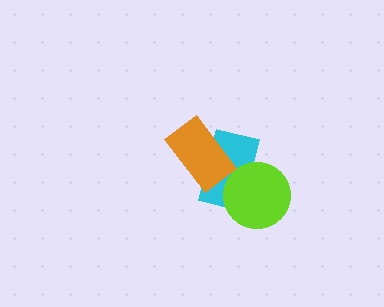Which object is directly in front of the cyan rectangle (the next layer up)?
The lime circle is directly in front of the cyan rectangle.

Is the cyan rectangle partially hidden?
Yes, it is partially covered by another shape.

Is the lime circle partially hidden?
No, no other shape covers it.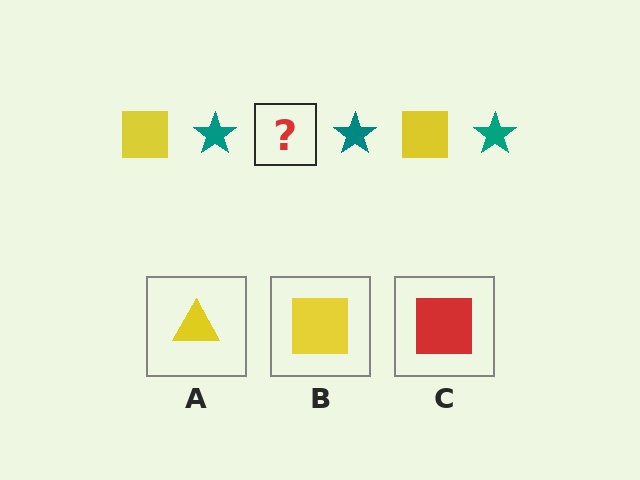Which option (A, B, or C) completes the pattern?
B.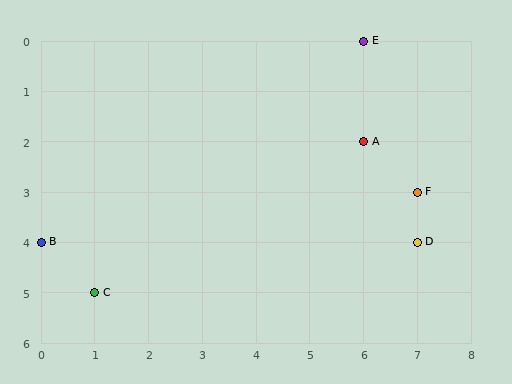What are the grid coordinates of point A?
Point A is at grid coordinates (6, 2).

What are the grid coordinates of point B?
Point B is at grid coordinates (0, 4).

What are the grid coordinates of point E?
Point E is at grid coordinates (6, 0).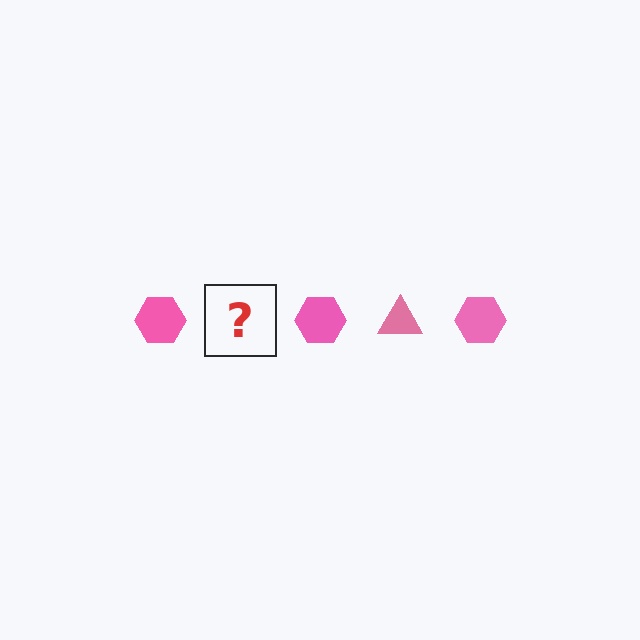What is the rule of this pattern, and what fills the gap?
The rule is that the pattern cycles through hexagon, triangle shapes in pink. The gap should be filled with a pink triangle.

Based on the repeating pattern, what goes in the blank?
The blank should be a pink triangle.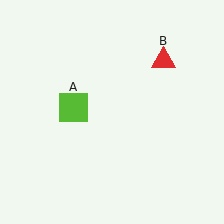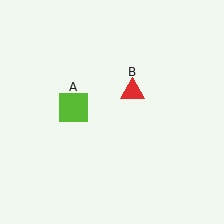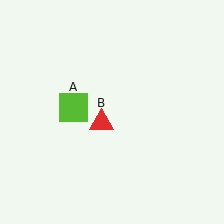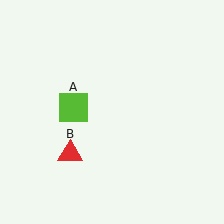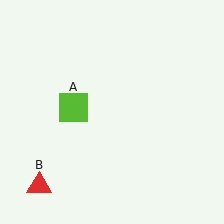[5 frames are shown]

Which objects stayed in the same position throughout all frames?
Lime square (object A) remained stationary.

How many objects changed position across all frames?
1 object changed position: red triangle (object B).